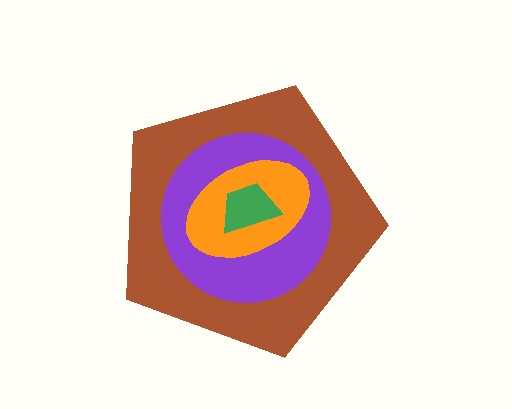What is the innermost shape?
The green trapezoid.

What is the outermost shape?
The brown pentagon.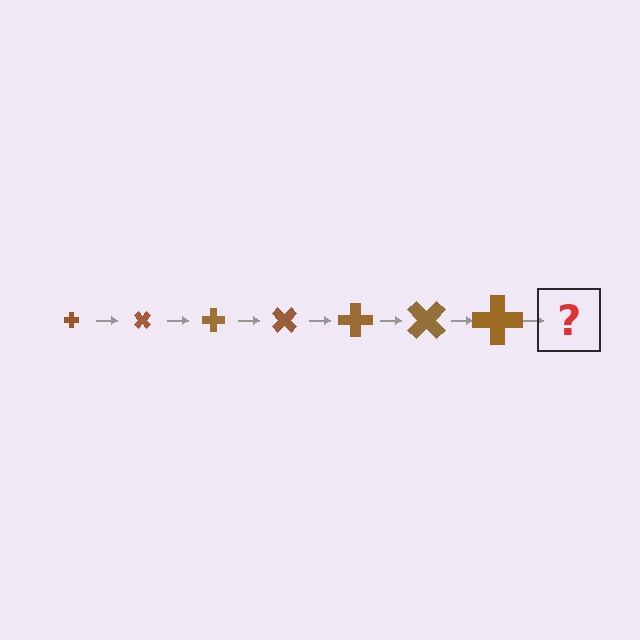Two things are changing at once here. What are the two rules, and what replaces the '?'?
The two rules are that the cross grows larger each step and it rotates 45 degrees each step. The '?' should be a cross, larger than the previous one and rotated 315 degrees from the start.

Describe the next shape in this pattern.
It should be a cross, larger than the previous one and rotated 315 degrees from the start.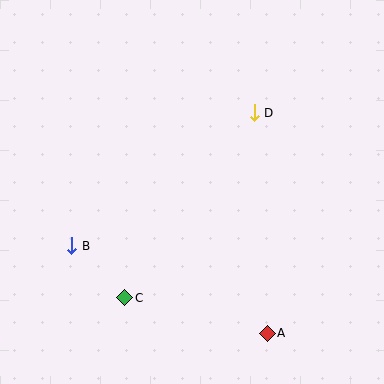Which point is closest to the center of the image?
Point D at (254, 113) is closest to the center.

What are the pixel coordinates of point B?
Point B is at (72, 246).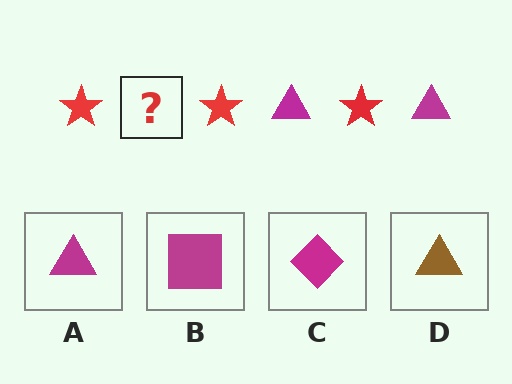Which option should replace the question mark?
Option A.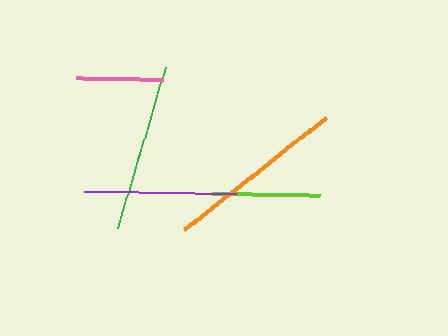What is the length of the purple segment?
The purple segment is approximately 152 pixels long.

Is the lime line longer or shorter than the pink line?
The lime line is longer than the pink line.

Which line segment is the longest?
The orange line is the longest at approximately 181 pixels.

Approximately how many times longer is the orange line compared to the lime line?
The orange line is approximately 1.7 times the length of the lime line.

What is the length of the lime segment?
The lime segment is approximately 108 pixels long.